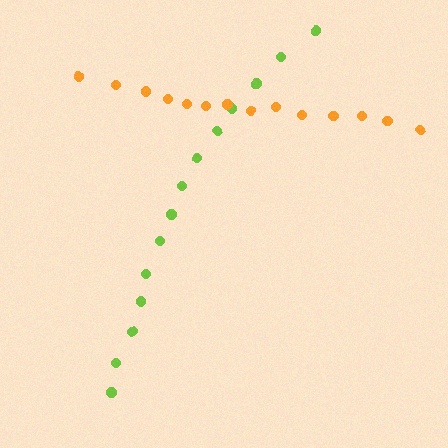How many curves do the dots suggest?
There are 2 distinct paths.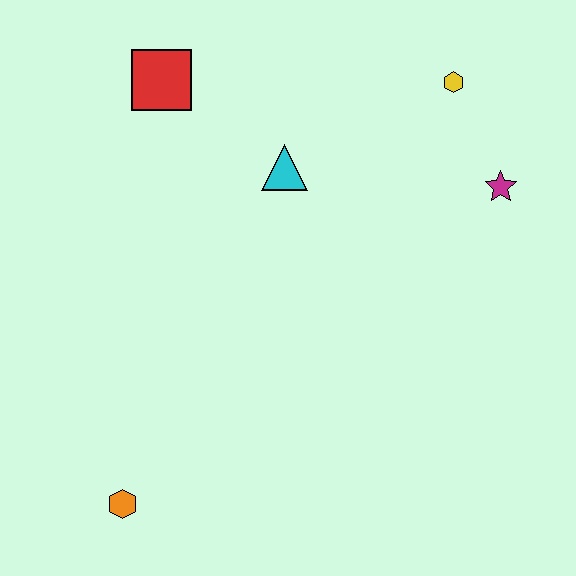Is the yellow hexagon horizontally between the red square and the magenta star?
Yes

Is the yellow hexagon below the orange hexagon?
No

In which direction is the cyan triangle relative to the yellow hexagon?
The cyan triangle is to the left of the yellow hexagon.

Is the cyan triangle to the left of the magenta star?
Yes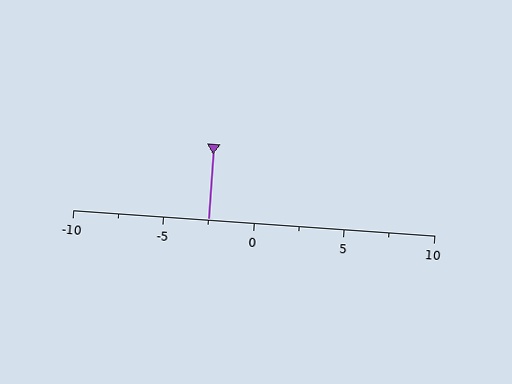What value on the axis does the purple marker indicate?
The marker indicates approximately -2.5.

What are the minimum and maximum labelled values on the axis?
The axis runs from -10 to 10.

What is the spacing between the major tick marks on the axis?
The major ticks are spaced 5 apart.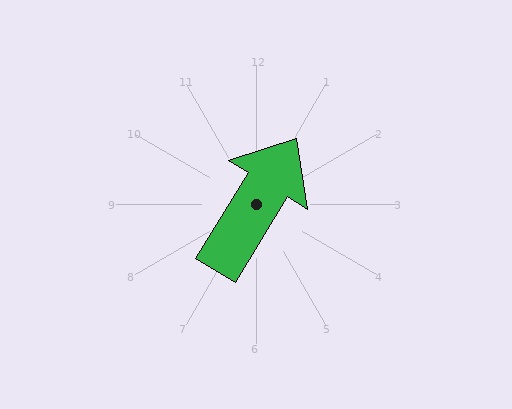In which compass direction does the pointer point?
Northeast.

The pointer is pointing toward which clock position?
Roughly 1 o'clock.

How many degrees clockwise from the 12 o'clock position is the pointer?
Approximately 32 degrees.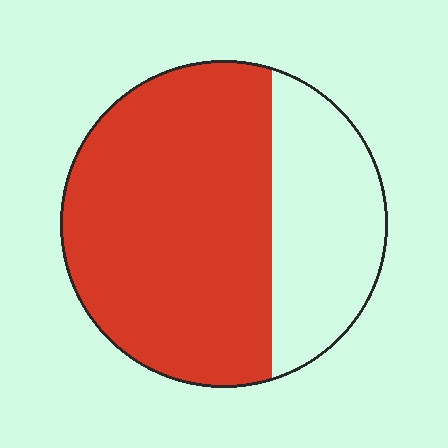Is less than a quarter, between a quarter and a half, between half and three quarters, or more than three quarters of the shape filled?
Between half and three quarters.